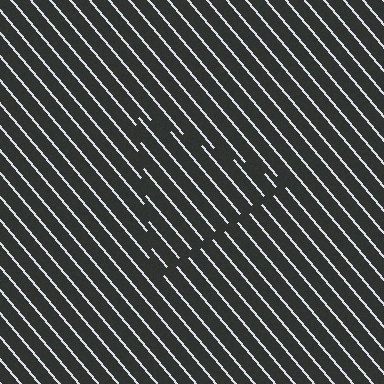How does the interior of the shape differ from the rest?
The interior of the shape contains the same grating, shifted by half a period — the contour is defined by the phase discontinuity where line-ends from the inner and outer gratings abut.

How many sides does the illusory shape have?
3 sides — the line-ends trace a triangle.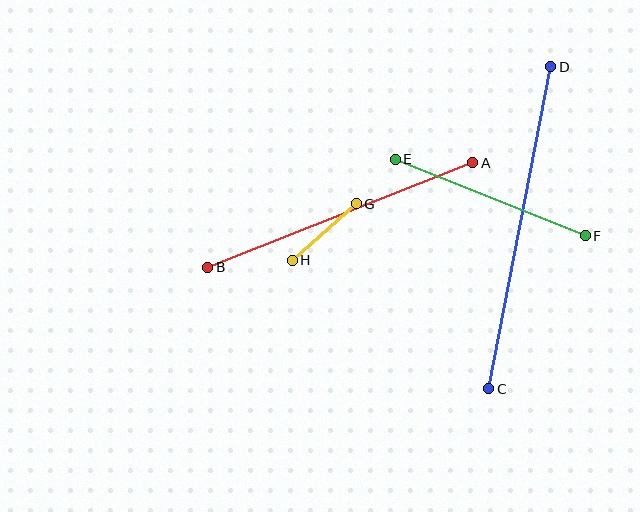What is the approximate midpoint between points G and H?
The midpoint is at approximately (324, 232) pixels.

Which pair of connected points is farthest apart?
Points C and D are farthest apart.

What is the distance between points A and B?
The distance is approximately 285 pixels.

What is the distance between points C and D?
The distance is approximately 328 pixels.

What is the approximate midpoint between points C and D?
The midpoint is at approximately (520, 228) pixels.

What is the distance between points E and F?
The distance is approximately 205 pixels.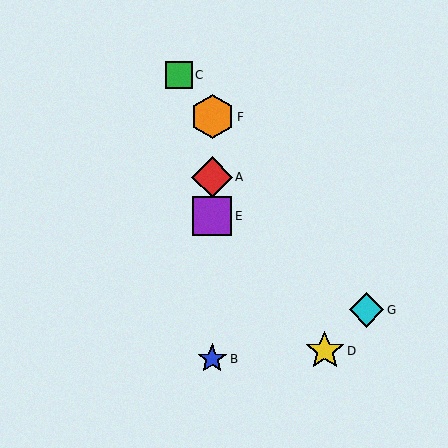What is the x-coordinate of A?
Object A is at x≈212.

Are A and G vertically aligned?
No, A is at x≈212 and G is at x≈367.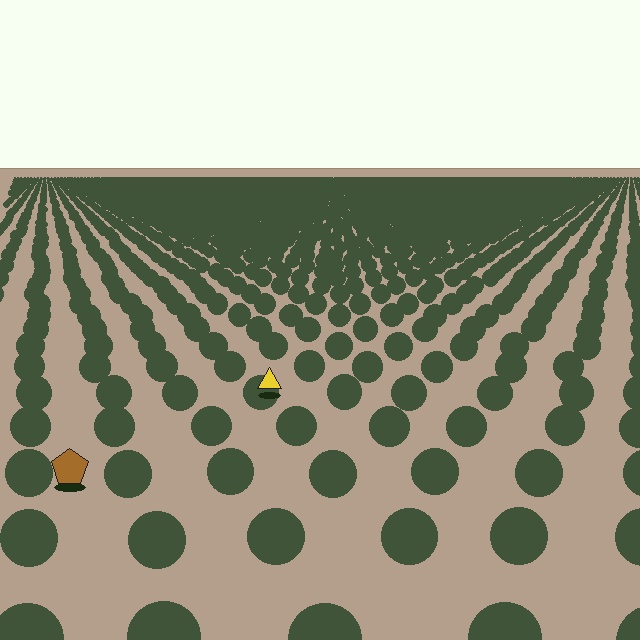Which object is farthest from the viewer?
The yellow triangle is farthest from the viewer. It appears smaller and the ground texture around it is denser.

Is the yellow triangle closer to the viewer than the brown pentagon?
No. The brown pentagon is closer — you can tell from the texture gradient: the ground texture is coarser near it.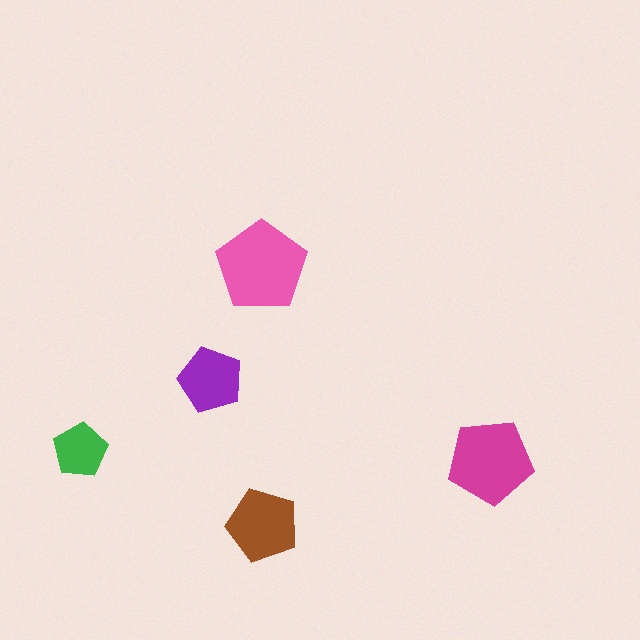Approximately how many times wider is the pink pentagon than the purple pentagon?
About 1.5 times wider.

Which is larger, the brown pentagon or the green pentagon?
The brown one.